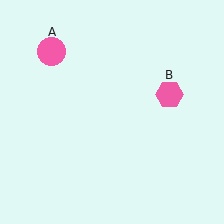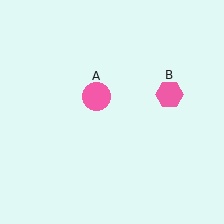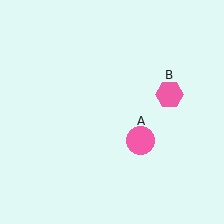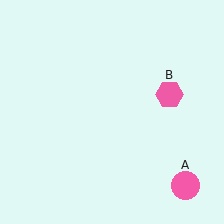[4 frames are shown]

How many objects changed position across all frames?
1 object changed position: pink circle (object A).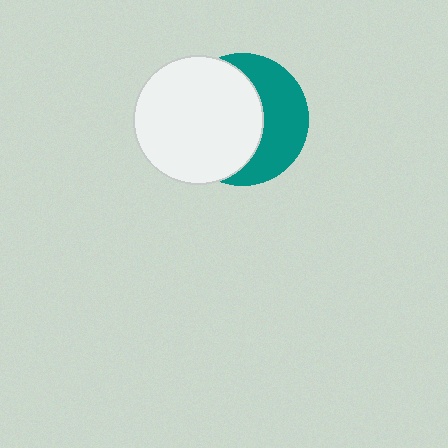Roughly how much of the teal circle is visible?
A small part of it is visible (roughly 43%).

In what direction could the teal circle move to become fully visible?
The teal circle could move right. That would shift it out from behind the white circle entirely.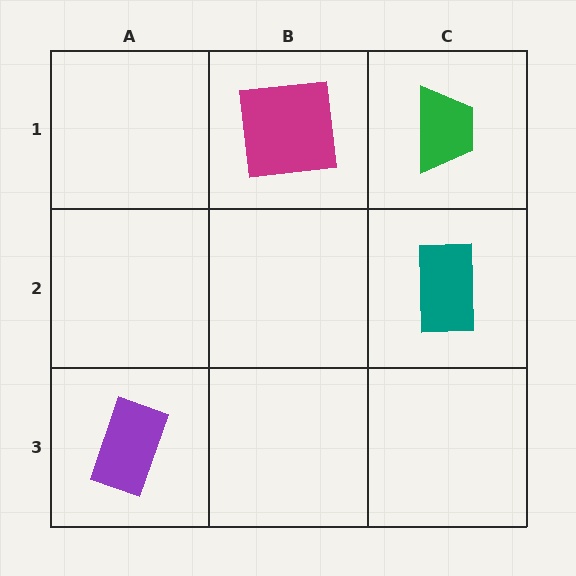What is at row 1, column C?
A green trapezoid.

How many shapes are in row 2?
1 shape.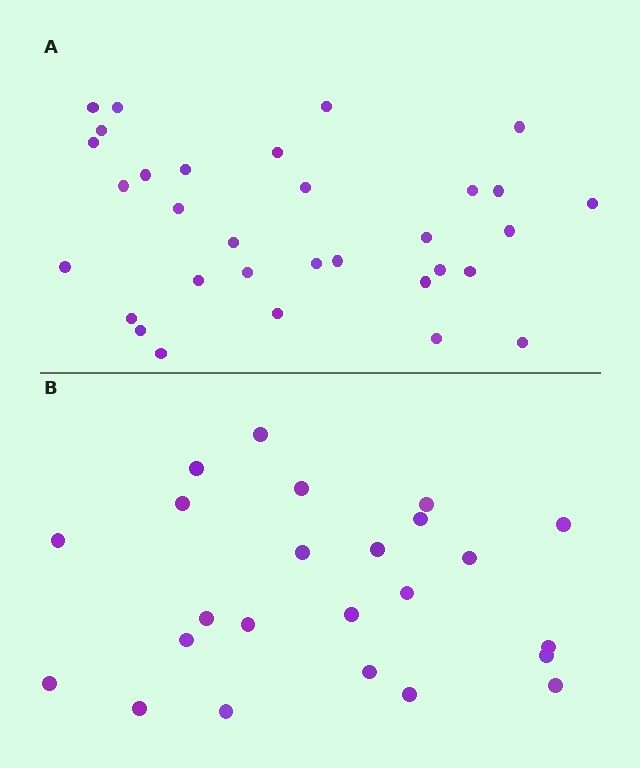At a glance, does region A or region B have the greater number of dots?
Region A (the top region) has more dots.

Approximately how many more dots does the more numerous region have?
Region A has roughly 8 or so more dots than region B.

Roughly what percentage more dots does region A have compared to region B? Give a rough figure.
About 35% more.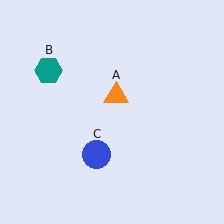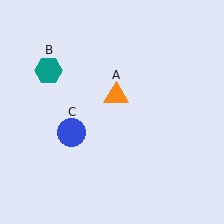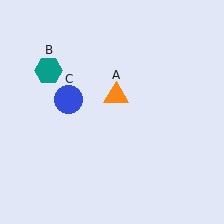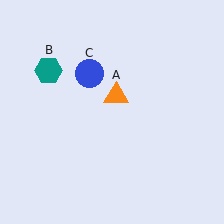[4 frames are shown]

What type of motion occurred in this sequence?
The blue circle (object C) rotated clockwise around the center of the scene.